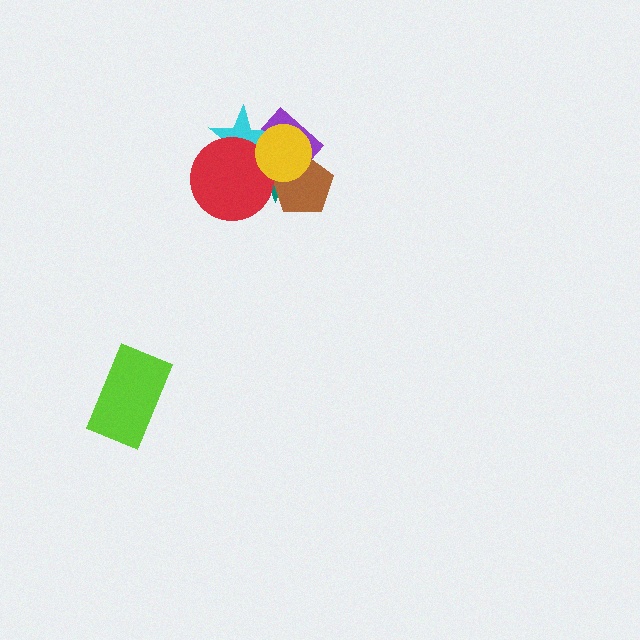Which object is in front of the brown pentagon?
The yellow circle is in front of the brown pentagon.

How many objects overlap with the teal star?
5 objects overlap with the teal star.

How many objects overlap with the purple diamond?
5 objects overlap with the purple diamond.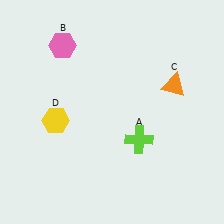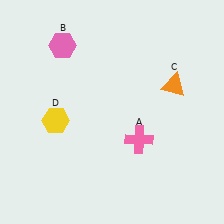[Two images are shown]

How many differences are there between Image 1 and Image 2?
There is 1 difference between the two images.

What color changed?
The cross (A) changed from lime in Image 1 to pink in Image 2.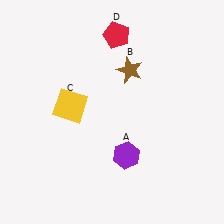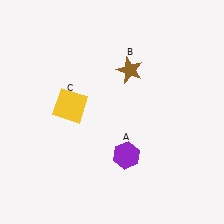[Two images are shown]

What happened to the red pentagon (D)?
The red pentagon (D) was removed in Image 2. It was in the top-right area of Image 1.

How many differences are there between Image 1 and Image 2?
There is 1 difference between the two images.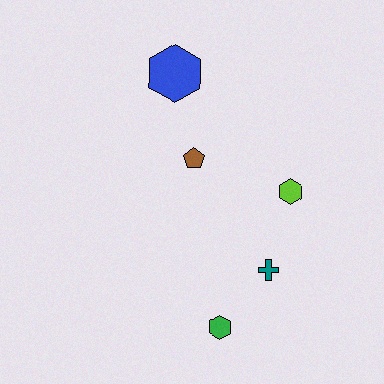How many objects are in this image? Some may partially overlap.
There are 5 objects.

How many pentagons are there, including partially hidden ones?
There is 1 pentagon.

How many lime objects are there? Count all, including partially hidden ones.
There is 1 lime object.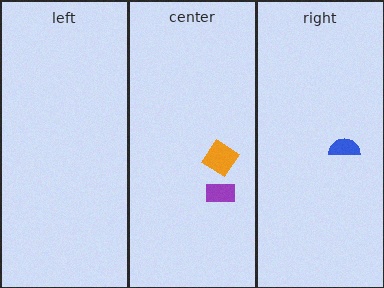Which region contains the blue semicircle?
The right region.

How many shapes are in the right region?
1.